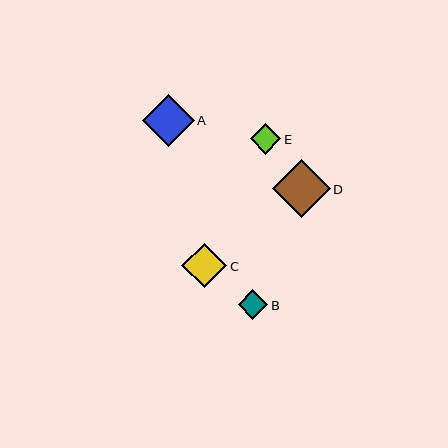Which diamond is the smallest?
Diamond B is the smallest with a size of approximately 29 pixels.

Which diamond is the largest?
Diamond D is the largest with a size of approximately 58 pixels.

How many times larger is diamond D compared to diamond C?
Diamond D is approximately 1.3 times the size of diamond C.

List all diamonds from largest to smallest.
From largest to smallest: D, A, C, E, B.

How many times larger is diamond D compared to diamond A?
Diamond D is approximately 1.1 times the size of diamond A.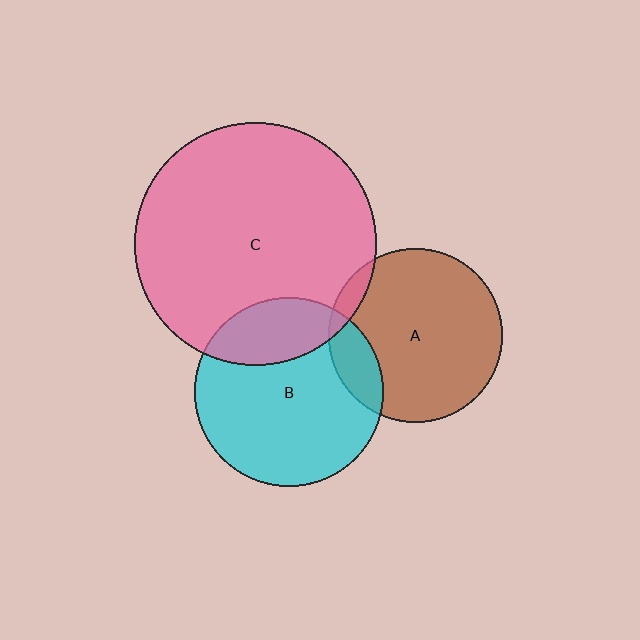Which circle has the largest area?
Circle C (pink).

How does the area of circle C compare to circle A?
Approximately 1.9 times.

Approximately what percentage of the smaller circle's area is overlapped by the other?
Approximately 15%.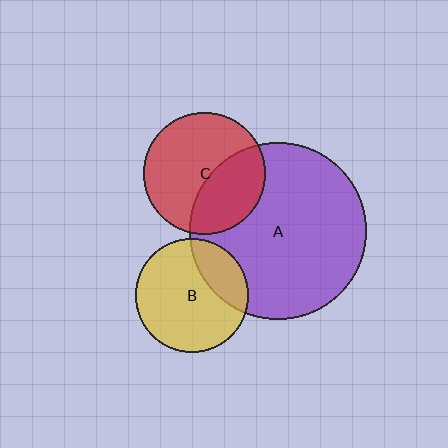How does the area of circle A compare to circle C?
Approximately 2.1 times.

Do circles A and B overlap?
Yes.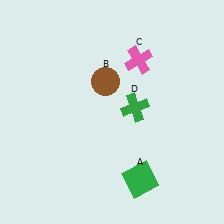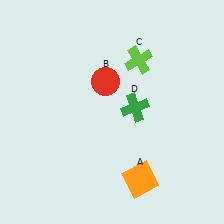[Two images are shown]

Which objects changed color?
A changed from green to orange. B changed from brown to red. C changed from pink to lime.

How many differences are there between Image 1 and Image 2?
There are 3 differences between the two images.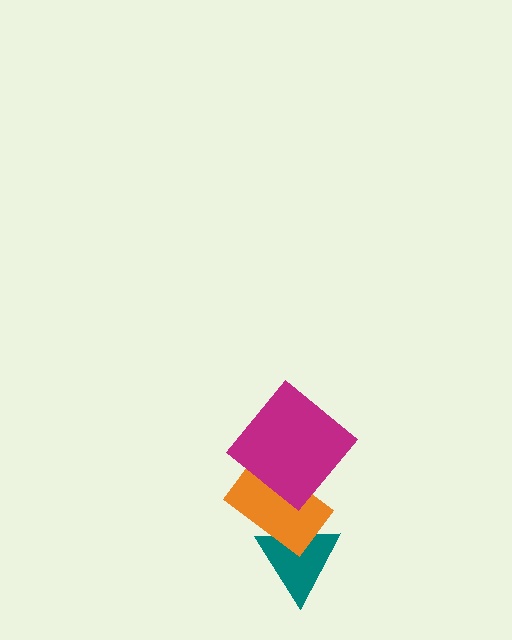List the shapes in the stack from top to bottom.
From top to bottom: the magenta diamond, the orange rectangle, the teal triangle.